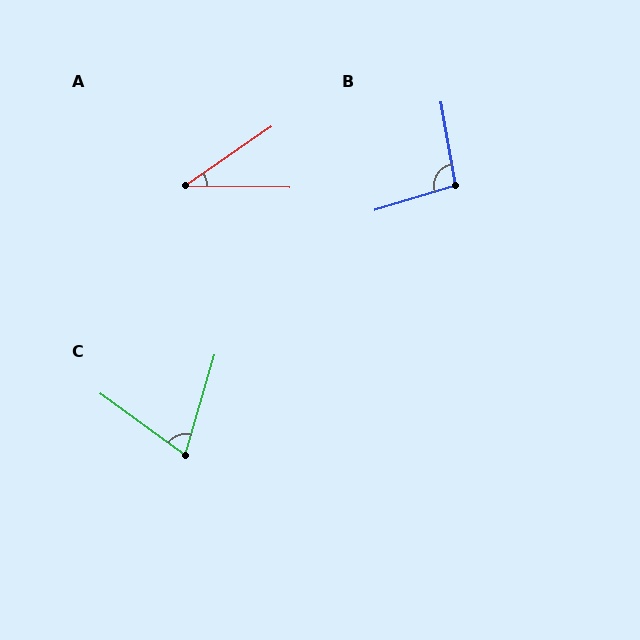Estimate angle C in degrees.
Approximately 70 degrees.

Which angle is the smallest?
A, at approximately 35 degrees.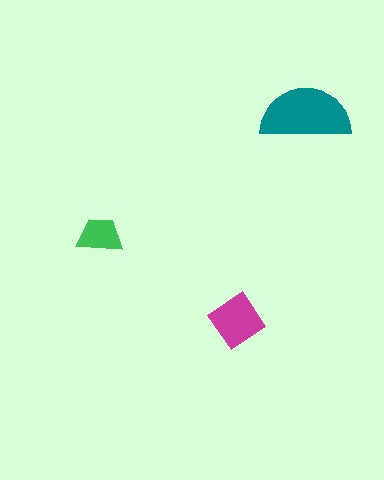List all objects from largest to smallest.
The teal semicircle, the magenta diamond, the green trapezoid.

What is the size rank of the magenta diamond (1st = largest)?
2nd.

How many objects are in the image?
There are 3 objects in the image.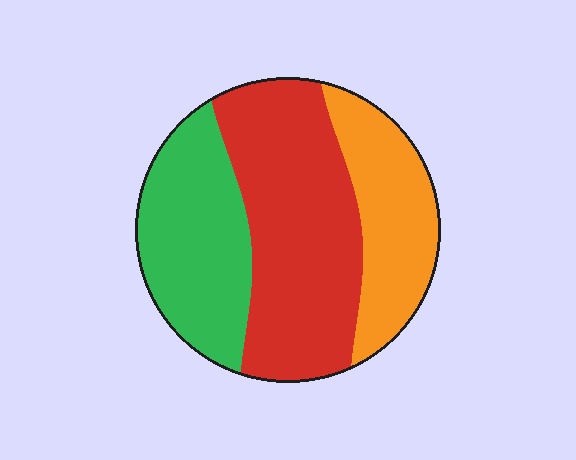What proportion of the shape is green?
Green covers 30% of the shape.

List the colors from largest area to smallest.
From largest to smallest: red, green, orange.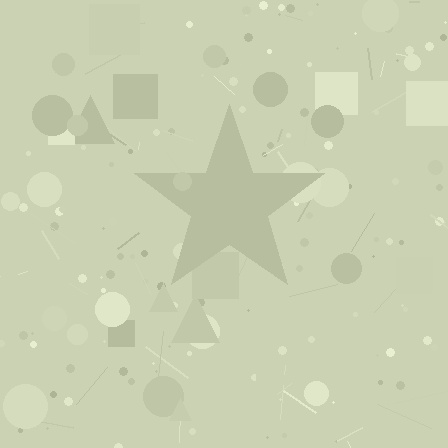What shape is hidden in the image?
A star is hidden in the image.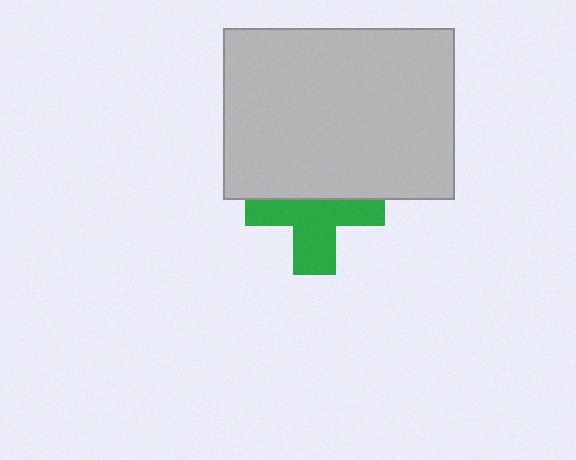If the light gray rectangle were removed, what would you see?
You would see the complete green cross.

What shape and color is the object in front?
The object in front is a light gray rectangle.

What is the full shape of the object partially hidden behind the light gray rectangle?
The partially hidden object is a green cross.